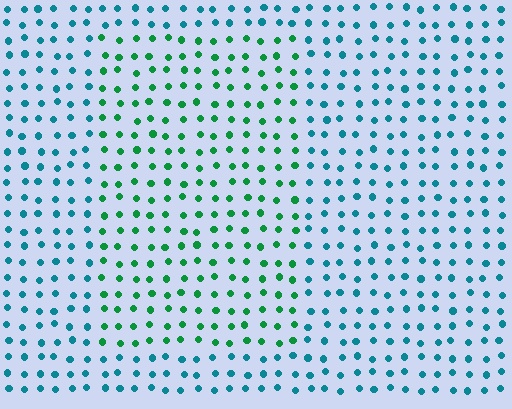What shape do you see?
I see a rectangle.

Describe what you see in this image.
The image is filled with small teal elements in a uniform arrangement. A rectangle-shaped region is visible where the elements are tinted to a slightly different hue, forming a subtle color boundary.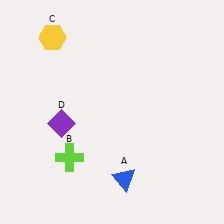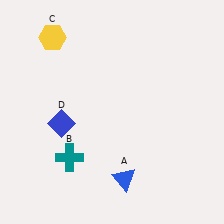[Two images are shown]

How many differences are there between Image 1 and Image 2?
There are 2 differences between the two images.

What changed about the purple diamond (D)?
In Image 1, D is purple. In Image 2, it changed to blue.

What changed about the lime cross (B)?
In Image 1, B is lime. In Image 2, it changed to teal.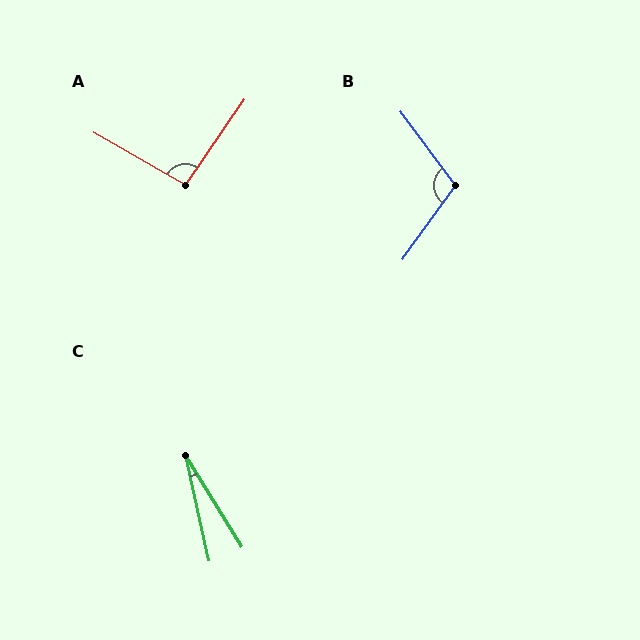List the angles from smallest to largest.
C (19°), A (95°), B (108°).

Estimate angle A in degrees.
Approximately 95 degrees.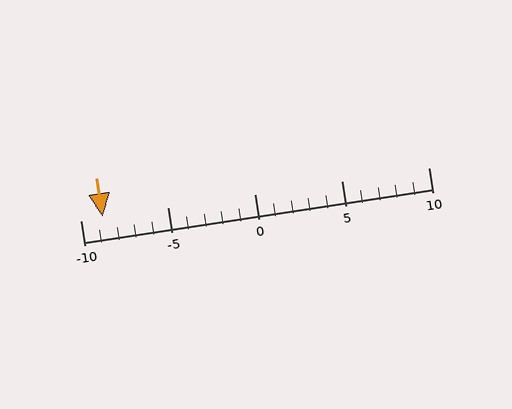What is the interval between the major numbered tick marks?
The major tick marks are spaced 5 units apart.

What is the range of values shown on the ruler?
The ruler shows values from -10 to 10.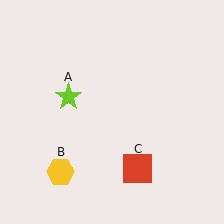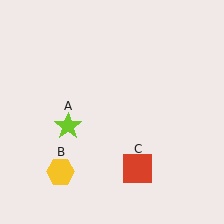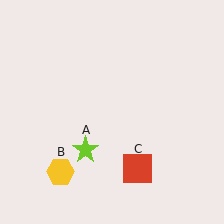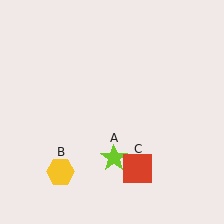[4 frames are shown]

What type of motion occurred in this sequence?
The lime star (object A) rotated counterclockwise around the center of the scene.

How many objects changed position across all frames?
1 object changed position: lime star (object A).